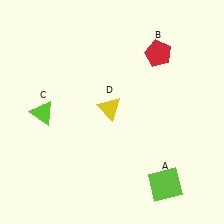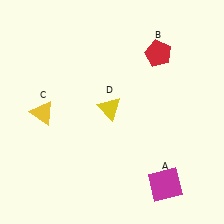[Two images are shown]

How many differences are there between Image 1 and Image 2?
There are 2 differences between the two images.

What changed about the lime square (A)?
In Image 1, A is lime. In Image 2, it changed to magenta.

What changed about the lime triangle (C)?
In Image 1, C is lime. In Image 2, it changed to yellow.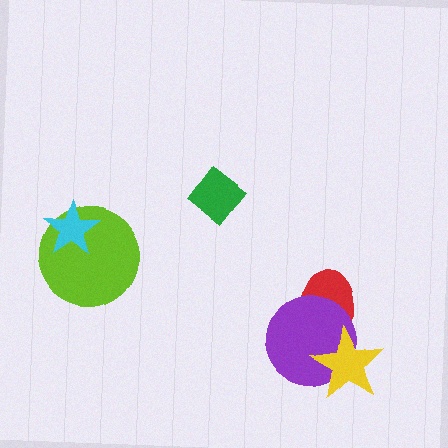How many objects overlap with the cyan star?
1 object overlaps with the cyan star.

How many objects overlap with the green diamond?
0 objects overlap with the green diamond.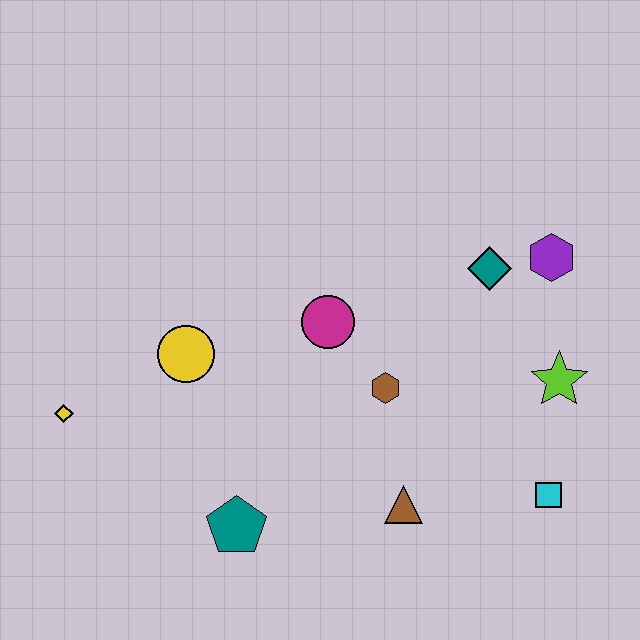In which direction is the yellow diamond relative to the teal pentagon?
The yellow diamond is to the left of the teal pentagon.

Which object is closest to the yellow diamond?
The yellow circle is closest to the yellow diamond.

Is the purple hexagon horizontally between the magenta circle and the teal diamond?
No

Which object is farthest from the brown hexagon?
The yellow diamond is farthest from the brown hexagon.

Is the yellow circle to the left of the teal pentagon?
Yes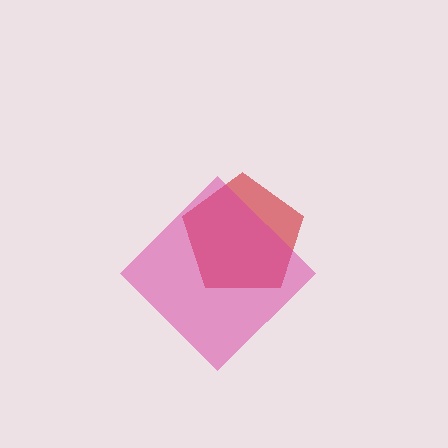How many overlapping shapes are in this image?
There are 2 overlapping shapes in the image.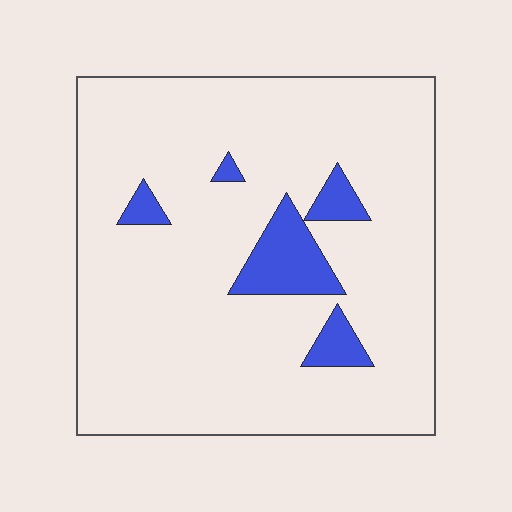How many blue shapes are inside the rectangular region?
5.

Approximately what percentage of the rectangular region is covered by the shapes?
Approximately 10%.